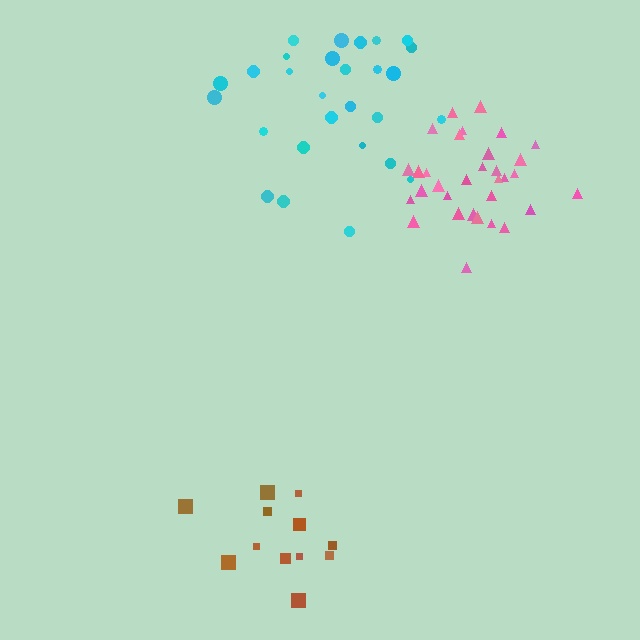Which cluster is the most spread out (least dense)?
Brown.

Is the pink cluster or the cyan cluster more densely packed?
Pink.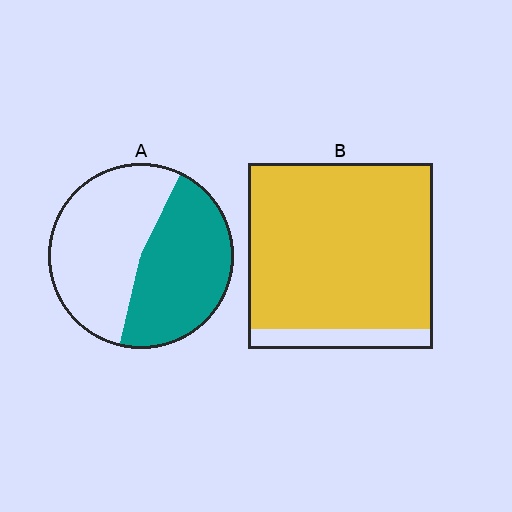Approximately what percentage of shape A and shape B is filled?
A is approximately 45% and B is approximately 90%.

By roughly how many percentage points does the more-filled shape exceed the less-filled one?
By roughly 40 percentage points (B over A).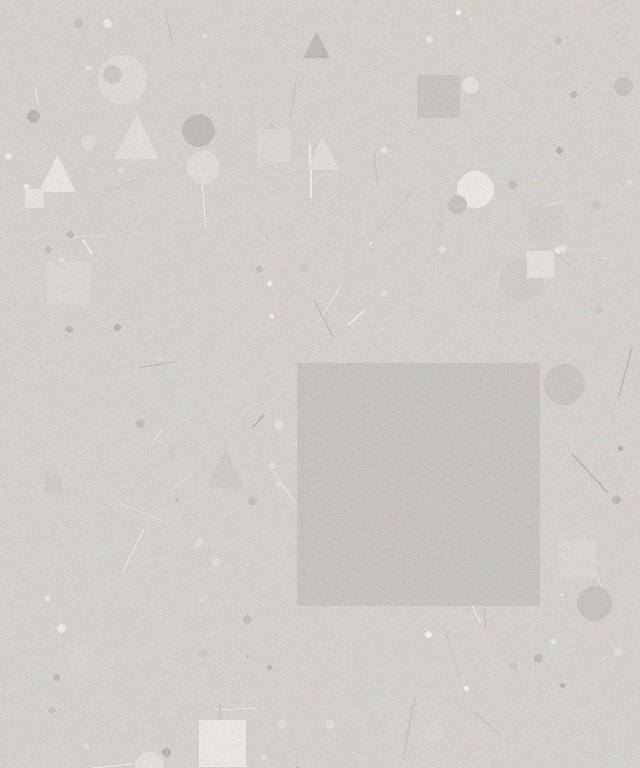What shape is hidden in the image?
A square is hidden in the image.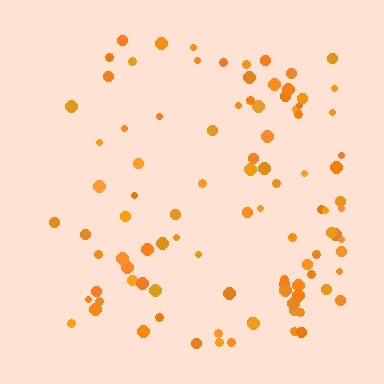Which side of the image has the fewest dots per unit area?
The left.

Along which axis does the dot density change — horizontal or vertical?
Horizontal.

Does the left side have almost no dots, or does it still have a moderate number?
Still a moderate number, just noticeably fewer than the right.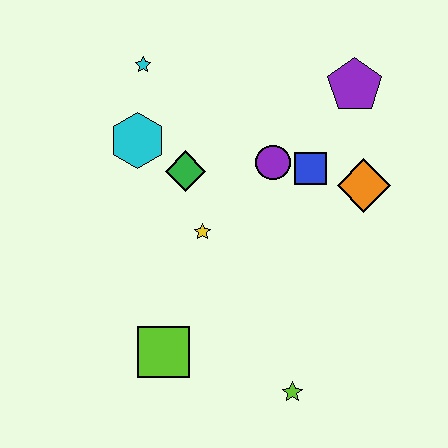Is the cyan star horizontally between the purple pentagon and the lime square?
No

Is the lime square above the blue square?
No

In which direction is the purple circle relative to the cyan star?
The purple circle is to the right of the cyan star.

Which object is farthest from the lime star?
The cyan star is farthest from the lime star.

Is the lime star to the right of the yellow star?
Yes